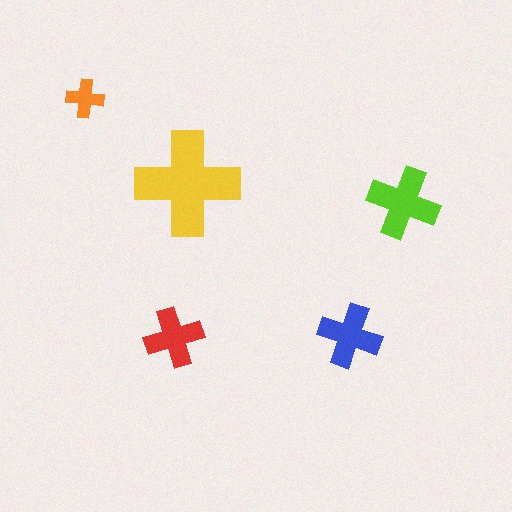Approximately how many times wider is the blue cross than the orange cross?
About 1.5 times wider.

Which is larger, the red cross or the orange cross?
The red one.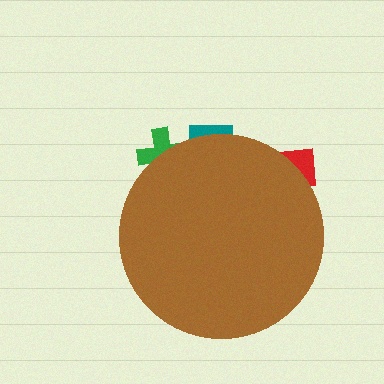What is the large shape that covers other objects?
A brown circle.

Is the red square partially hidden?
Yes, the red square is partially hidden behind the brown circle.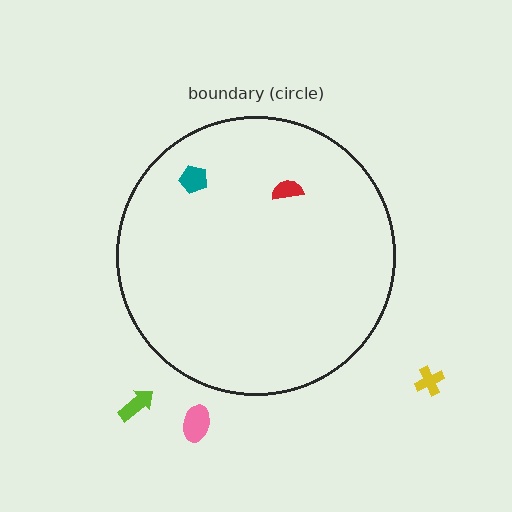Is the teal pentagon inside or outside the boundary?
Inside.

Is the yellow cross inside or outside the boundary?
Outside.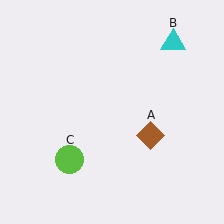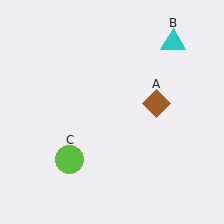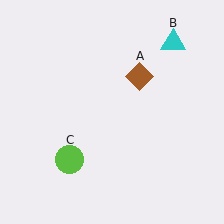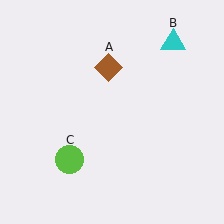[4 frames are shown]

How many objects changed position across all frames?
1 object changed position: brown diamond (object A).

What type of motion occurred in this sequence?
The brown diamond (object A) rotated counterclockwise around the center of the scene.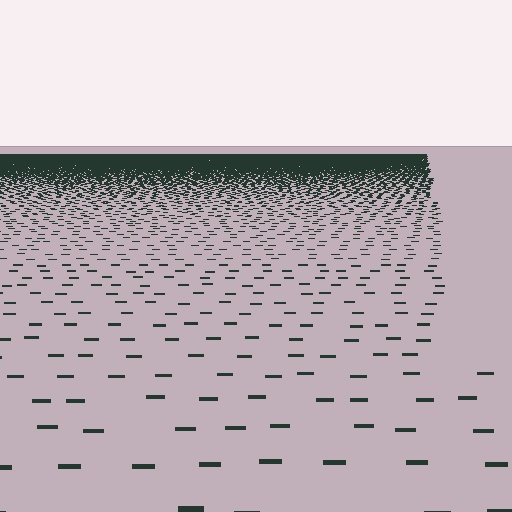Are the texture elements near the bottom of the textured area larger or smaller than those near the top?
Larger. Near the bottom, elements are closer to the viewer and appear at a bigger on-screen size.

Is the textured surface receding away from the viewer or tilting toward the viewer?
The surface is receding away from the viewer. Texture elements get smaller and denser toward the top.